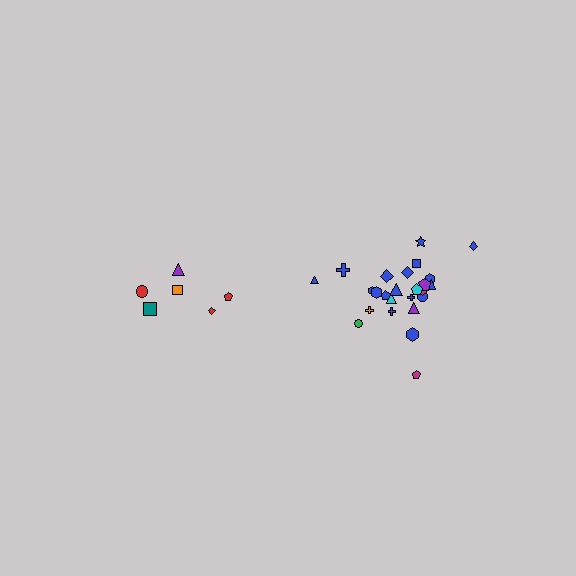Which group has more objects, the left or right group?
The right group.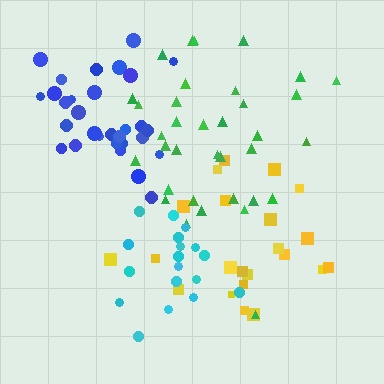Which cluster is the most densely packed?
Blue.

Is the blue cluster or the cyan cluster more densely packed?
Blue.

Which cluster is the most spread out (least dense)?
Green.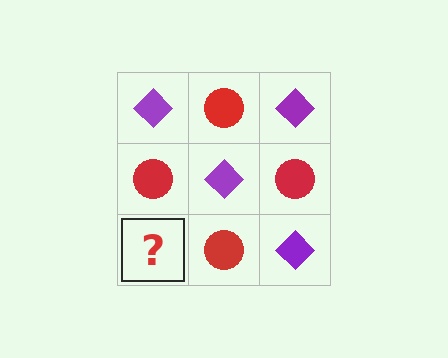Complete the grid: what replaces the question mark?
The question mark should be replaced with a purple diamond.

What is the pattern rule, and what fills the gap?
The rule is that it alternates purple diamond and red circle in a checkerboard pattern. The gap should be filled with a purple diamond.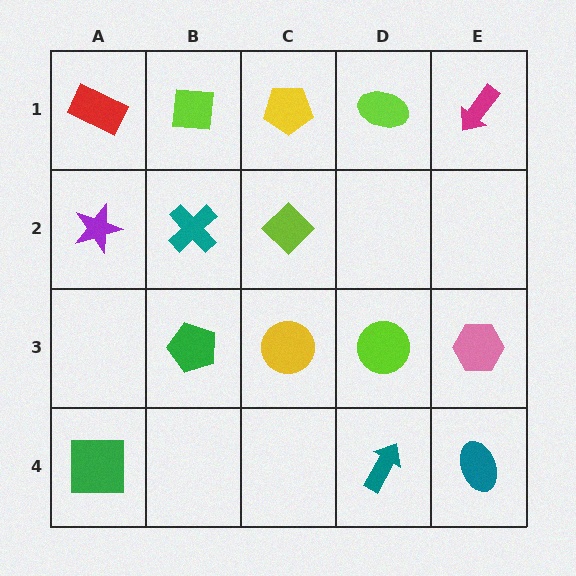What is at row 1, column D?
A lime ellipse.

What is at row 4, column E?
A teal ellipse.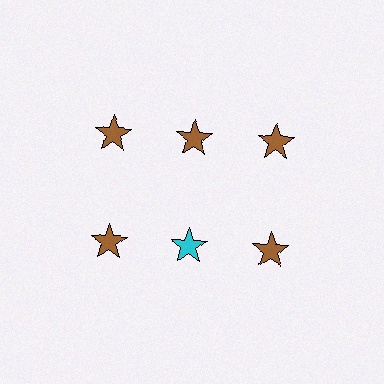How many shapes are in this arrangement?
There are 6 shapes arranged in a grid pattern.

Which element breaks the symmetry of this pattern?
The cyan star in the second row, second from left column breaks the symmetry. All other shapes are brown stars.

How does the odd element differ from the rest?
It has a different color: cyan instead of brown.